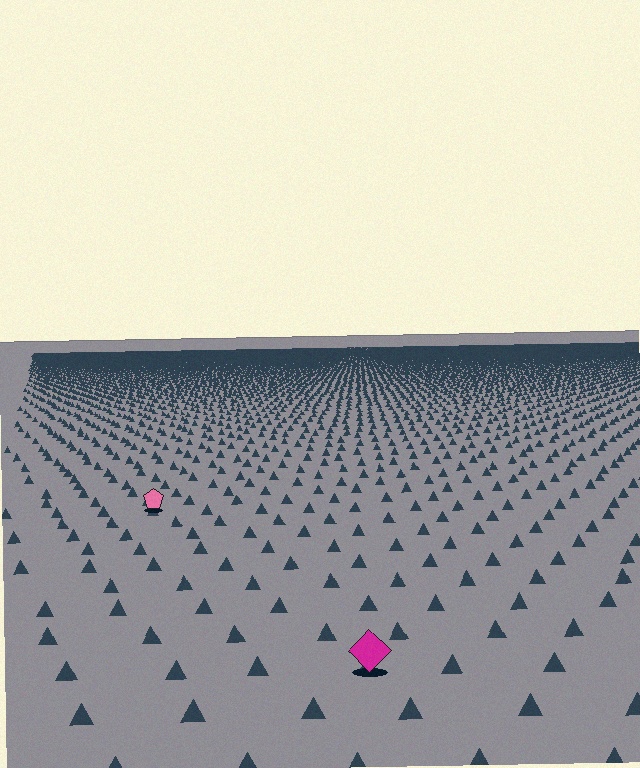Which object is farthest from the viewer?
The pink pentagon is farthest from the viewer. It appears smaller and the ground texture around it is denser.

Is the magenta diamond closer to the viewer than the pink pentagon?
Yes. The magenta diamond is closer — you can tell from the texture gradient: the ground texture is coarser near it.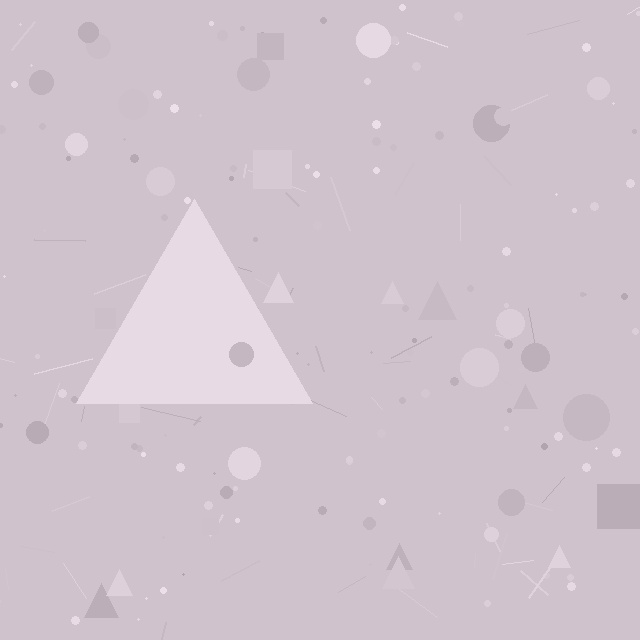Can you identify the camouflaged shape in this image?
The camouflaged shape is a triangle.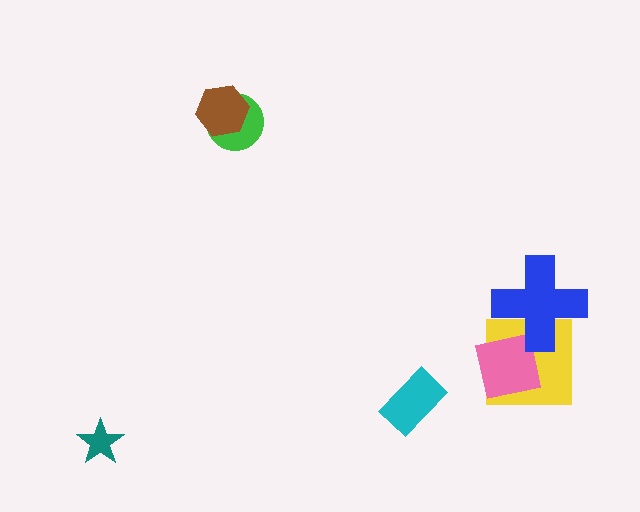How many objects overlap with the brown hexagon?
1 object overlaps with the brown hexagon.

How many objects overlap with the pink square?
1 object overlaps with the pink square.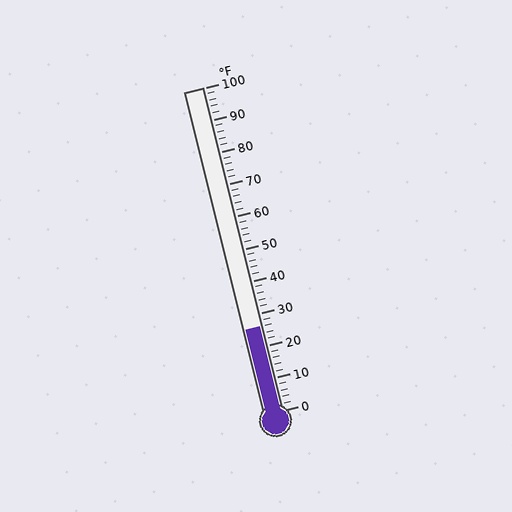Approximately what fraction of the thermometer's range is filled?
The thermometer is filled to approximately 25% of its range.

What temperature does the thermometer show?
The thermometer shows approximately 26°F.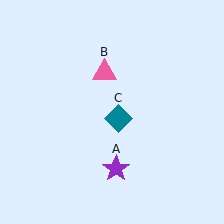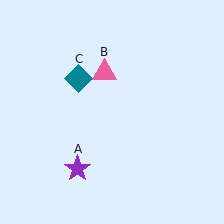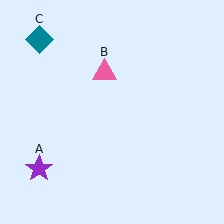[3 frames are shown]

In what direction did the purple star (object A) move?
The purple star (object A) moved left.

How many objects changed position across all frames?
2 objects changed position: purple star (object A), teal diamond (object C).